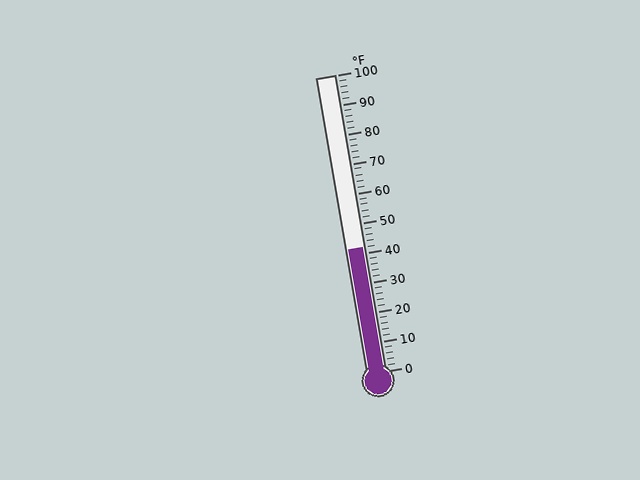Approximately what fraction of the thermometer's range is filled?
The thermometer is filled to approximately 40% of its range.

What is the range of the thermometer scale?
The thermometer scale ranges from 0°F to 100°F.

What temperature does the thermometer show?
The thermometer shows approximately 42°F.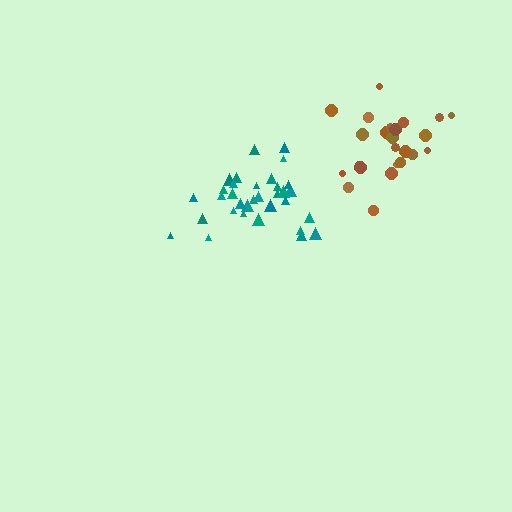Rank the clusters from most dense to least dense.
teal, brown.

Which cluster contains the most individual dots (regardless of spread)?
Teal (33).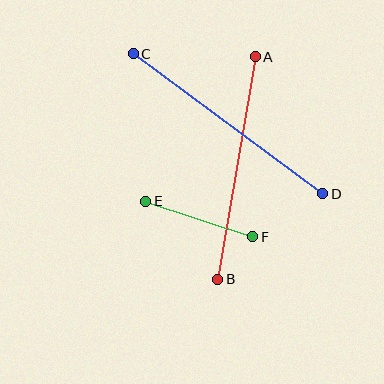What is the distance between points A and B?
The distance is approximately 225 pixels.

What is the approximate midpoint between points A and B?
The midpoint is at approximately (236, 168) pixels.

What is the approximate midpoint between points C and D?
The midpoint is at approximately (228, 124) pixels.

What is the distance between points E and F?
The distance is approximately 113 pixels.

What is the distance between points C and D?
The distance is approximately 236 pixels.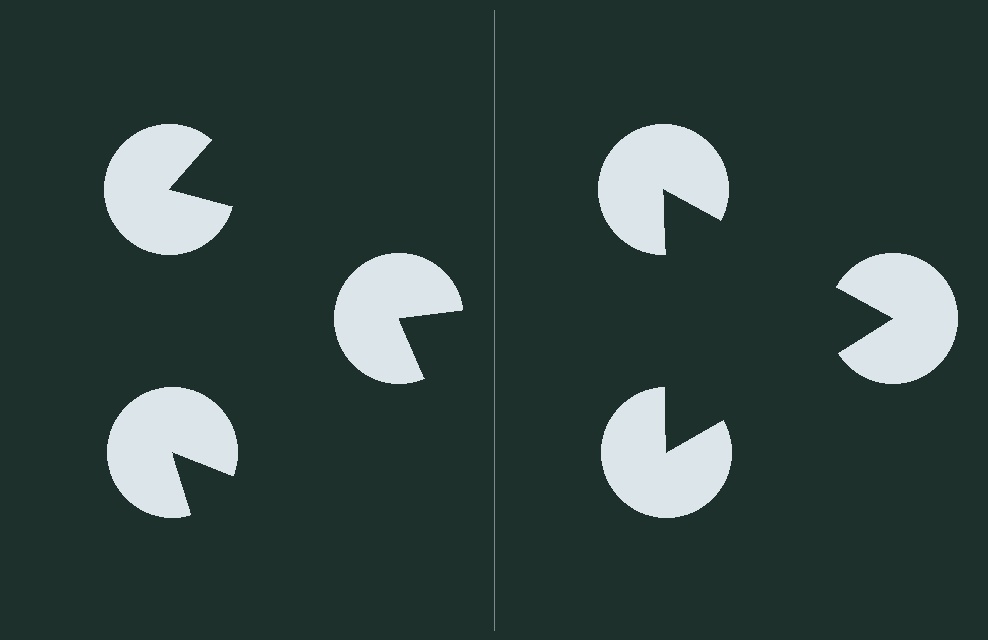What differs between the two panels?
The pac-man discs are positioned identically on both sides; only the wedge orientations differ. On the right they align to a triangle; on the left they are misaligned.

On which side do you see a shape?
An illusory triangle appears on the right side. On the left side the wedge cuts are rotated, so no coherent shape forms.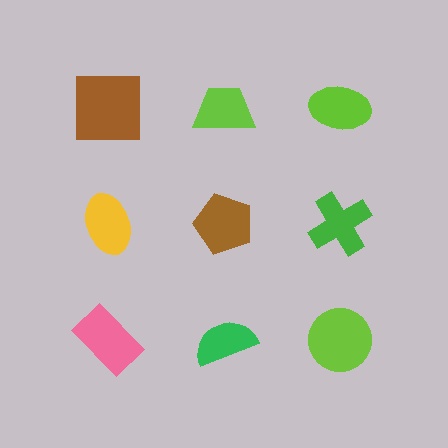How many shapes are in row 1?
3 shapes.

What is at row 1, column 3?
A lime ellipse.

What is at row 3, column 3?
A lime circle.